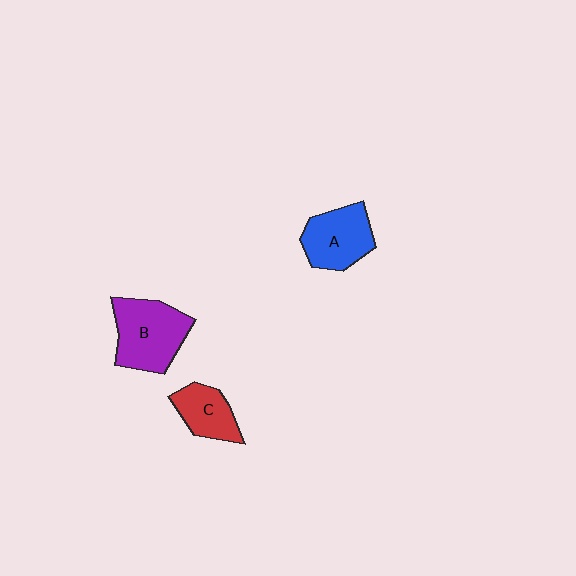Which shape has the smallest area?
Shape C (red).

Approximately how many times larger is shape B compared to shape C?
Approximately 1.7 times.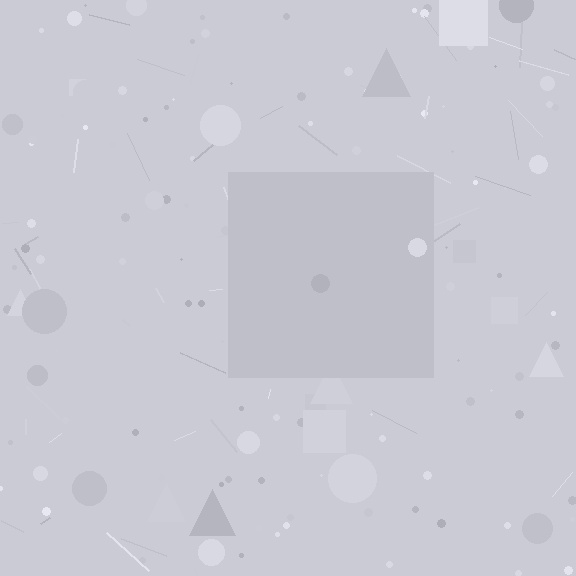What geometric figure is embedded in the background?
A square is embedded in the background.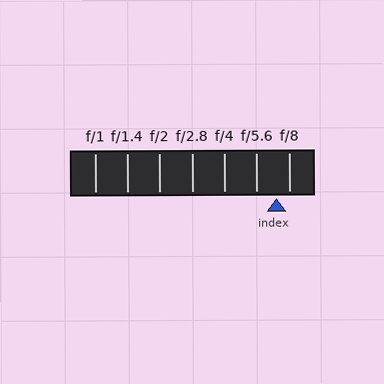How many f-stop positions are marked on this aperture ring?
There are 7 f-stop positions marked.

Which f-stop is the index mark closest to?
The index mark is closest to f/8.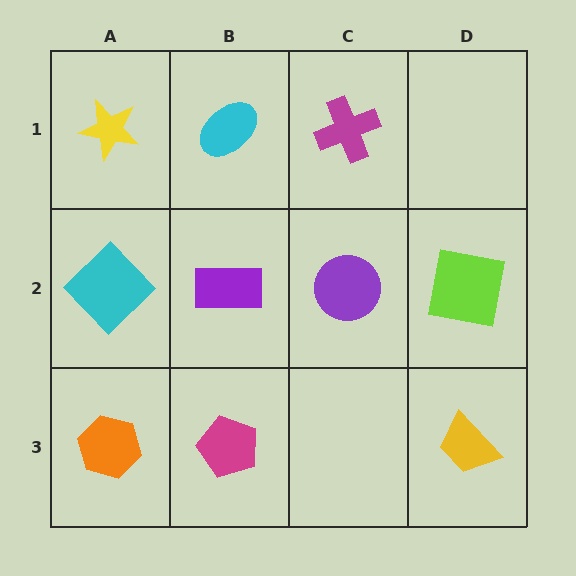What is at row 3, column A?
An orange hexagon.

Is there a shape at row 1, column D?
No, that cell is empty.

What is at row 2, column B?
A purple rectangle.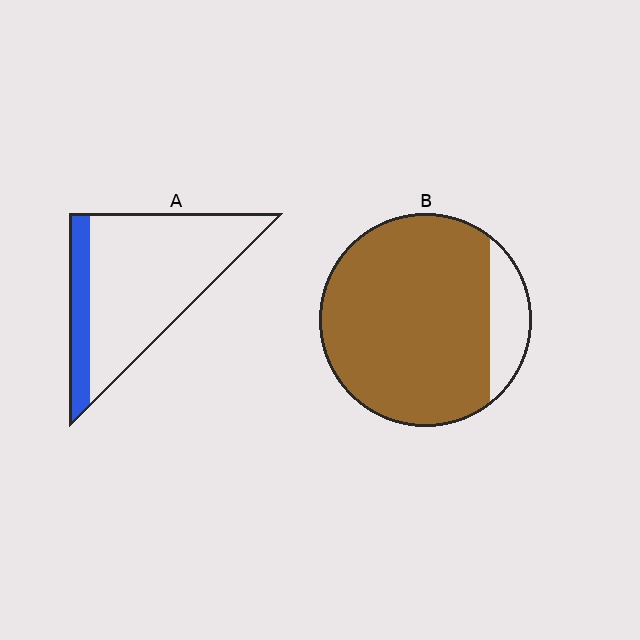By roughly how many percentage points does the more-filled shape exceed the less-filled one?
By roughly 65 percentage points (B over A).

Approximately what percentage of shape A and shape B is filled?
A is approximately 20% and B is approximately 85%.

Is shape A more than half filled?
No.